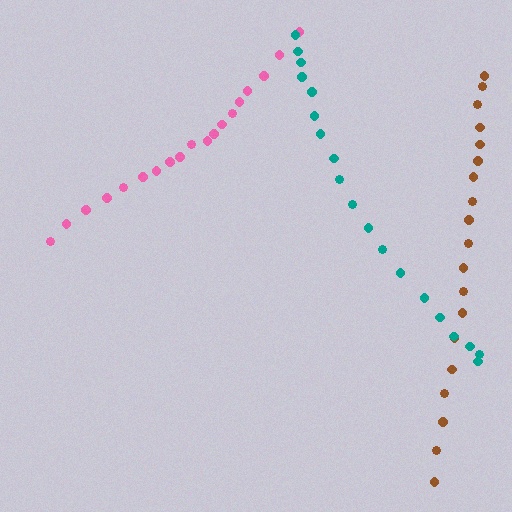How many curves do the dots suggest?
There are 3 distinct paths.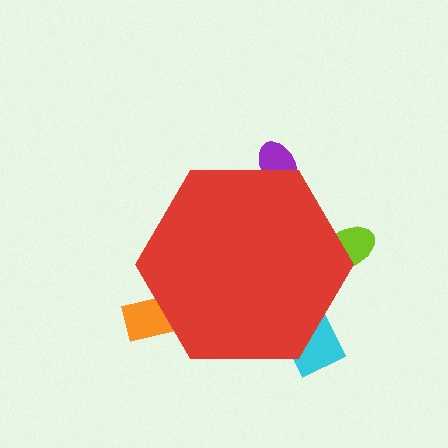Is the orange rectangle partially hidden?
Yes, the orange rectangle is partially hidden behind the red hexagon.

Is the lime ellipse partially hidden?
Yes, the lime ellipse is partially hidden behind the red hexagon.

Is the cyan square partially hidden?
Yes, the cyan square is partially hidden behind the red hexagon.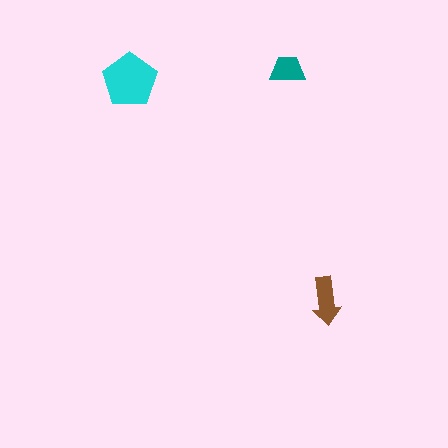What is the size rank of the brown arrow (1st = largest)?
2nd.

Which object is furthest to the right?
The brown arrow is rightmost.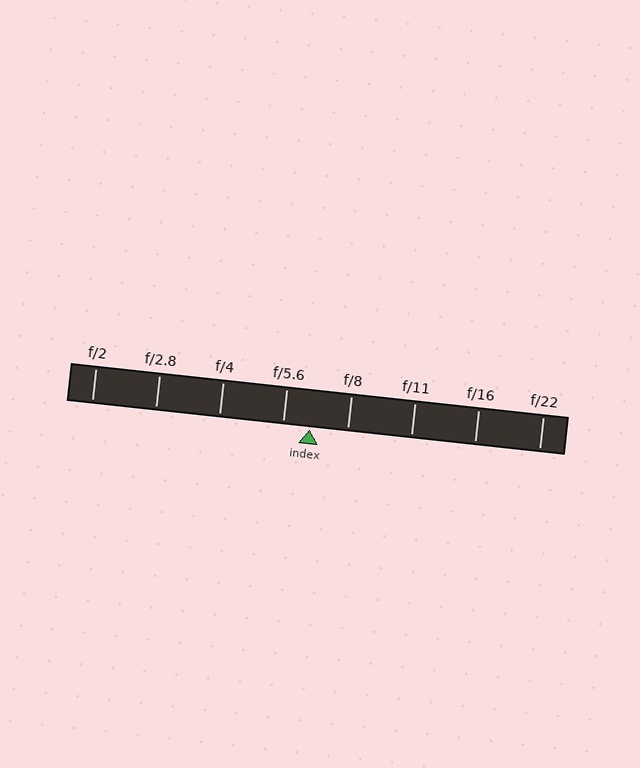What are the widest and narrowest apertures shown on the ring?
The widest aperture shown is f/2 and the narrowest is f/22.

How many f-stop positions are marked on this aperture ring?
There are 8 f-stop positions marked.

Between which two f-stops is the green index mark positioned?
The index mark is between f/5.6 and f/8.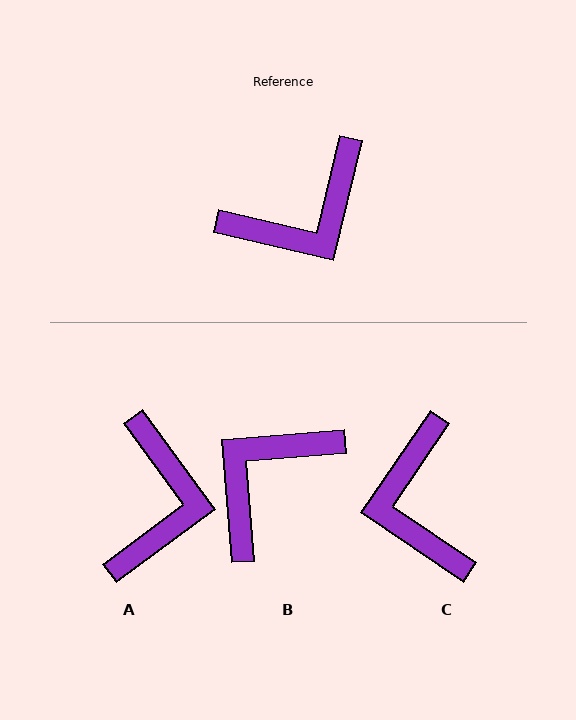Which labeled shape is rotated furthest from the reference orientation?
B, about 162 degrees away.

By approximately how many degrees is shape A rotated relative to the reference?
Approximately 50 degrees counter-clockwise.